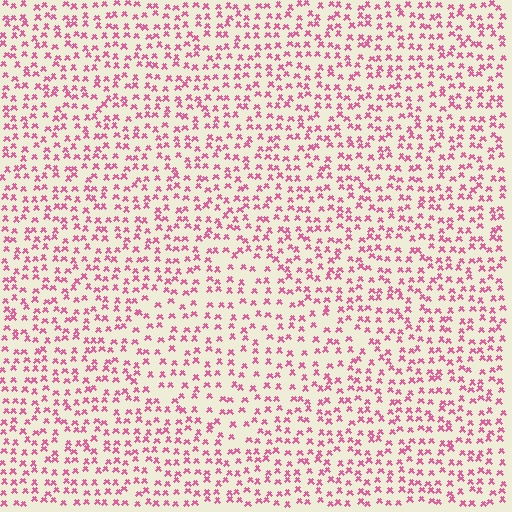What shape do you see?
I see a diamond.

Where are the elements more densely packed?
The elements are more densely packed outside the diamond boundary.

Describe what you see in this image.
The image contains small pink elements arranged at two different densities. A diamond-shaped region is visible where the elements are less densely packed than the surrounding area.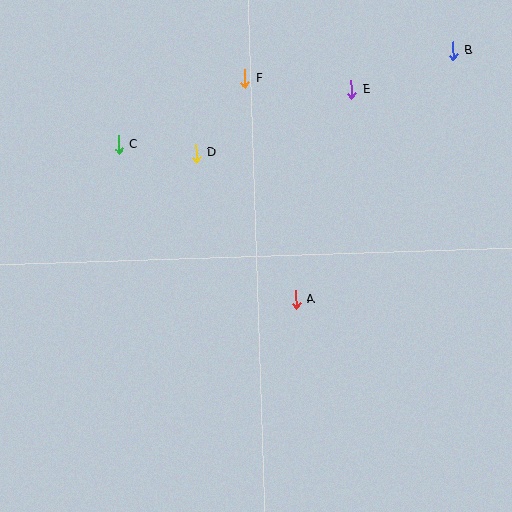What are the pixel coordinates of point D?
Point D is at (196, 153).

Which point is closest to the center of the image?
Point A at (296, 300) is closest to the center.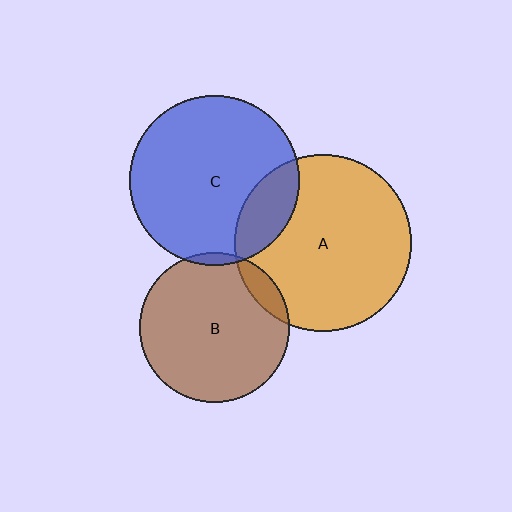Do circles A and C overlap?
Yes.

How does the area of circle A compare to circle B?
Approximately 1.4 times.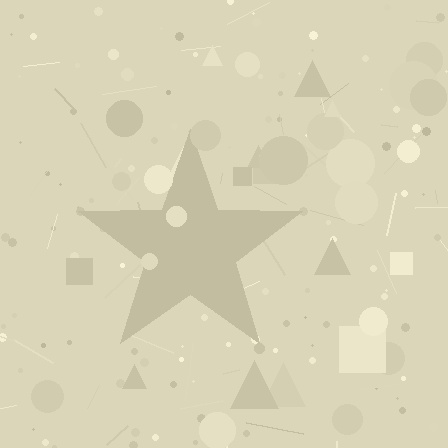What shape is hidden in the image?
A star is hidden in the image.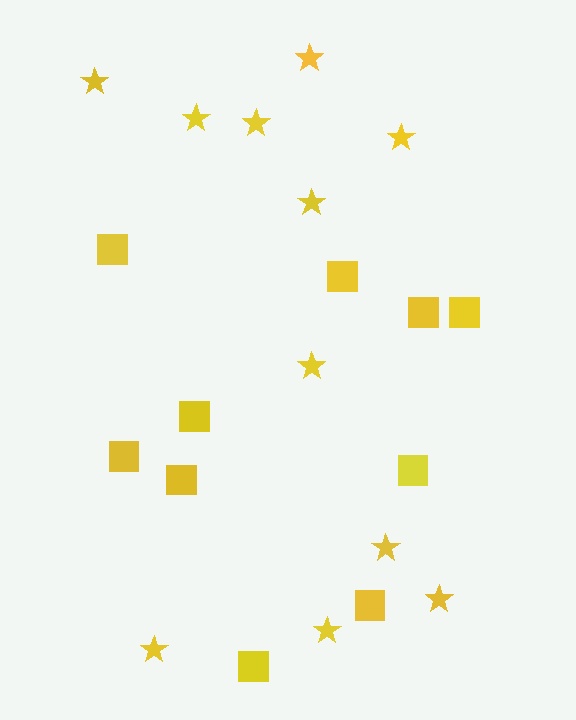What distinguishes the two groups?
There are 2 groups: one group of stars (11) and one group of squares (10).